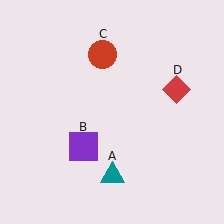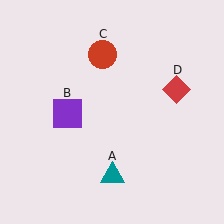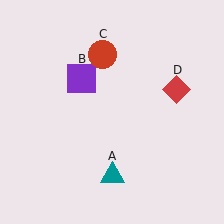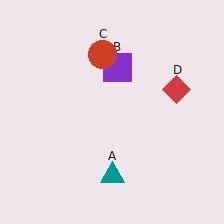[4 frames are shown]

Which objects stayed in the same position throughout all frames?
Teal triangle (object A) and red circle (object C) and red diamond (object D) remained stationary.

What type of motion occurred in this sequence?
The purple square (object B) rotated clockwise around the center of the scene.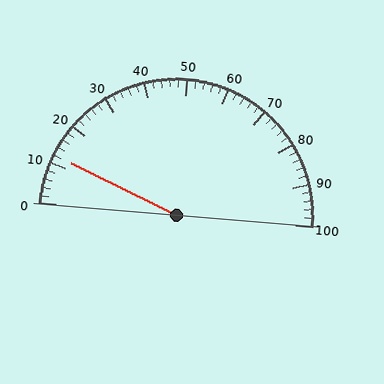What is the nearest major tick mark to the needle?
The nearest major tick mark is 10.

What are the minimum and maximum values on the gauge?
The gauge ranges from 0 to 100.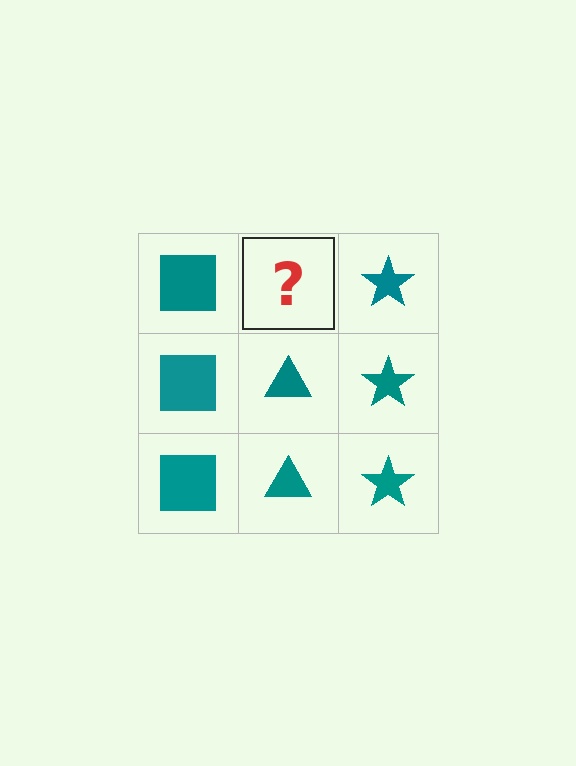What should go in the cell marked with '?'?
The missing cell should contain a teal triangle.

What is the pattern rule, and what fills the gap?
The rule is that each column has a consistent shape. The gap should be filled with a teal triangle.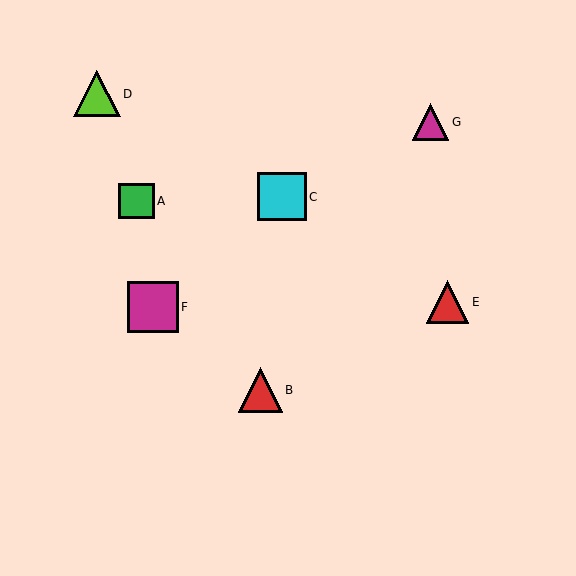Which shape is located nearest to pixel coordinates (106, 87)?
The lime triangle (labeled D) at (97, 94) is nearest to that location.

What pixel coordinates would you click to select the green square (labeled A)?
Click at (137, 201) to select the green square A.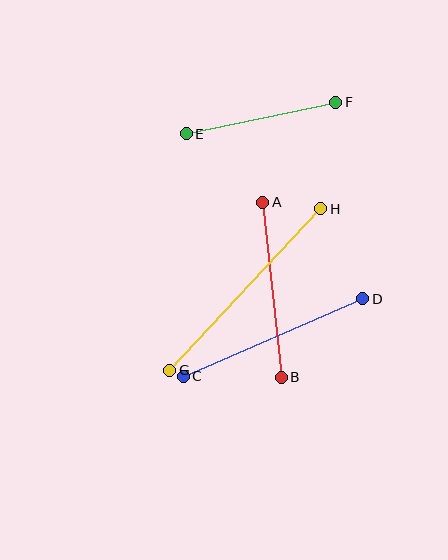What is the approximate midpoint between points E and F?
The midpoint is at approximately (261, 118) pixels.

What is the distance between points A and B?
The distance is approximately 176 pixels.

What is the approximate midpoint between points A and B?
The midpoint is at approximately (272, 290) pixels.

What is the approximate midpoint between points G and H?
The midpoint is at approximately (245, 289) pixels.